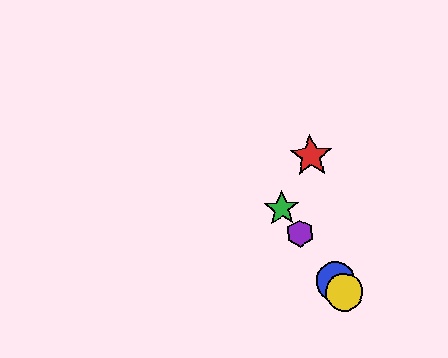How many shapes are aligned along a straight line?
4 shapes (the blue circle, the green star, the yellow circle, the purple hexagon) are aligned along a straight line.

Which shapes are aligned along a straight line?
The blue circle, the green star, the yellow circle, the purple hexagon are aligned along a straight line.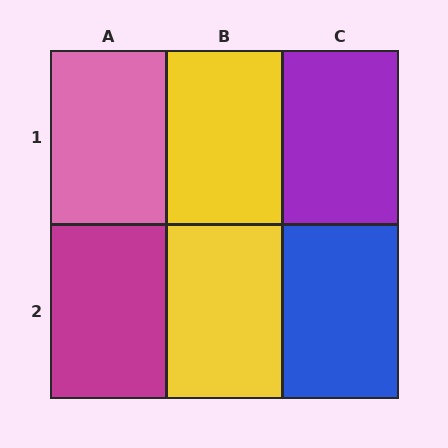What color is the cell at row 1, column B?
Yellow.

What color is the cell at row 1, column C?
Purple.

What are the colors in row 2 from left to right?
Magenta, yellow, blue.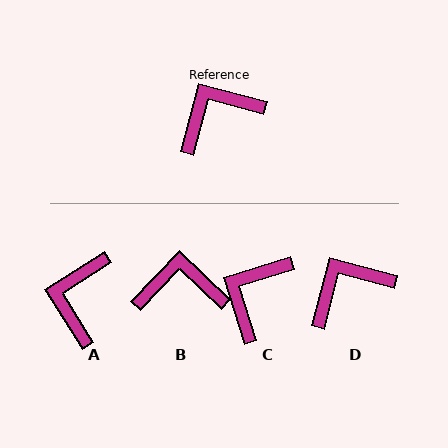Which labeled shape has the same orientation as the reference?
D.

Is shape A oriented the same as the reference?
No, it is off by about 47 degrees.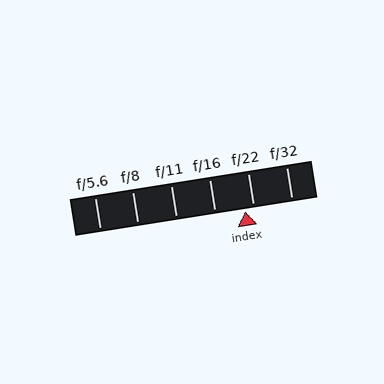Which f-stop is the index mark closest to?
The index mark is closest to f/22.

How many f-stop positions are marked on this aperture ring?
There are 6 f-stop positions marked.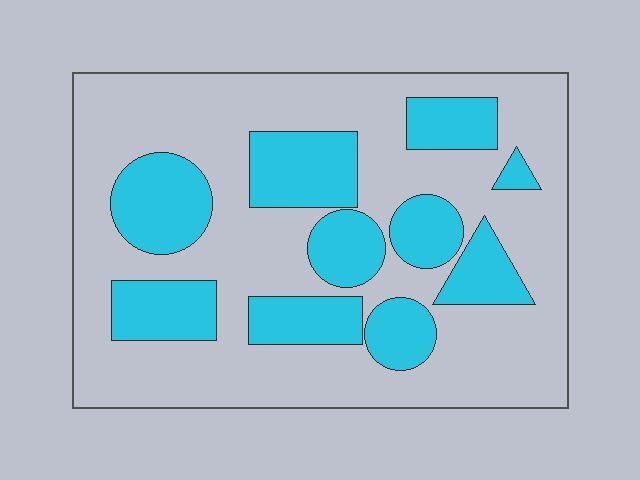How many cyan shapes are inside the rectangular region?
10.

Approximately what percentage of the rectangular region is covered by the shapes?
Approximately 30%.